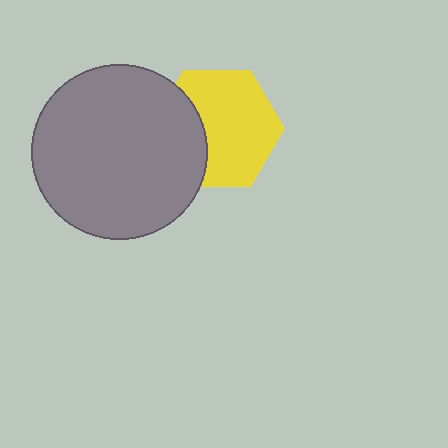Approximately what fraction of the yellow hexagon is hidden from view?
Roughly 31% of the yellow hexagon is hidden behind the gray circle.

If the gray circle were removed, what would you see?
You would see the complete yellow hexagon.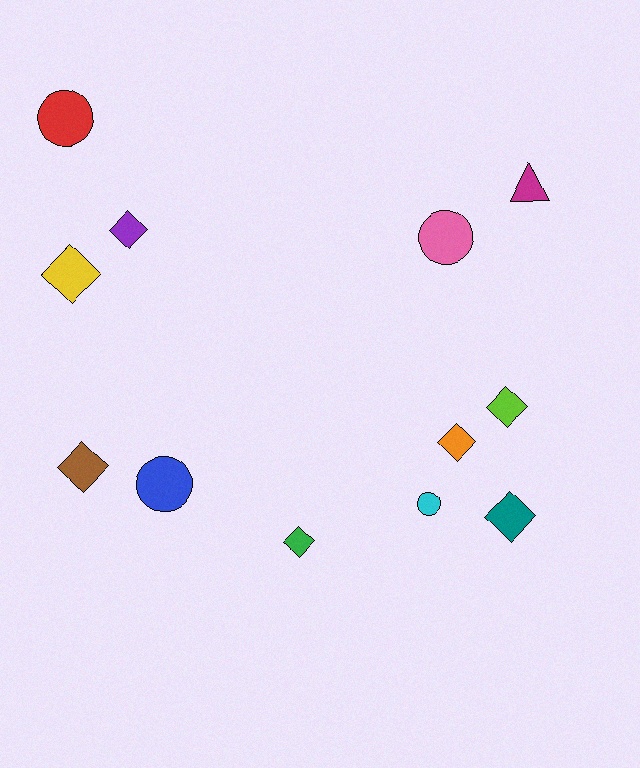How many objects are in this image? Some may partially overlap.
There are 12 objects.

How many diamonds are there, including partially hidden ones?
There are 7 diamonds.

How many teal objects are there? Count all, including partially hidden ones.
There is 1 teal object.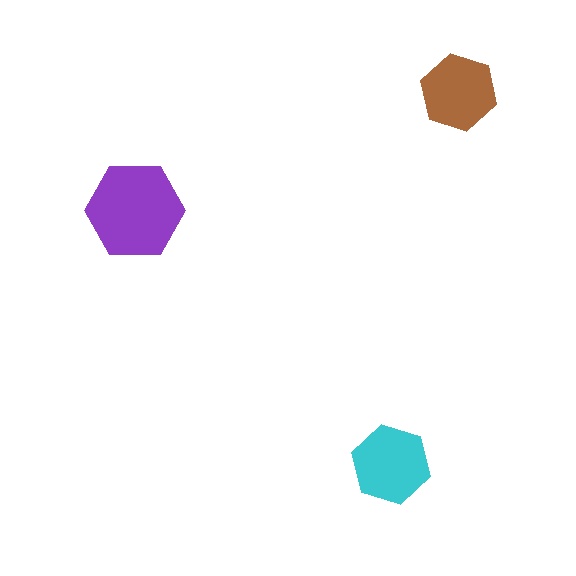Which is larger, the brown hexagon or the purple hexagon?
The purple one.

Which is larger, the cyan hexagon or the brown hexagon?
The cyan one.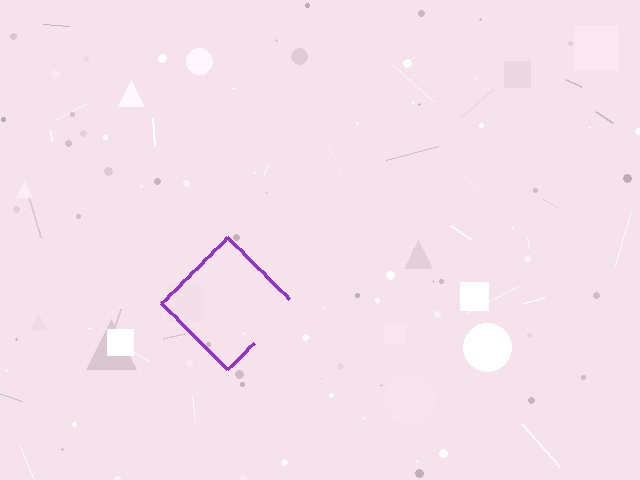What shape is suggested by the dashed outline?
The dashed outline suggests a diamond.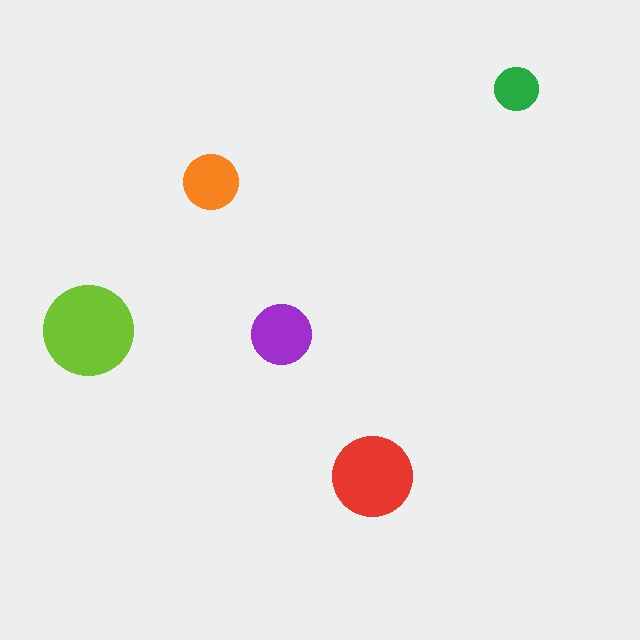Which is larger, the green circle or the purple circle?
The purple one.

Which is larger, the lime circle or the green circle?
The lime one.